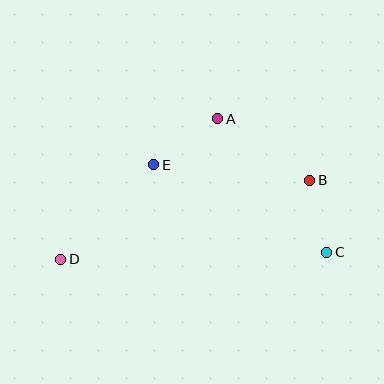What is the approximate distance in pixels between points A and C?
The distance between A and C is approximately 172 pixels.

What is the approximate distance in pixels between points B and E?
The distance between B and E is approximately 156 pixels.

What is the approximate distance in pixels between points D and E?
The distance between D and E is approximately 133 pixels.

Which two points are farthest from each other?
Points C and D are farthest from each other.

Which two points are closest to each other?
Points B and C are closest to each other.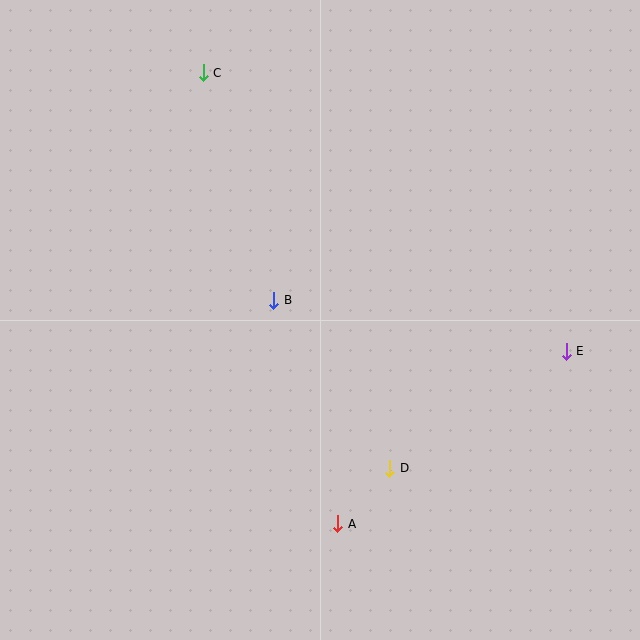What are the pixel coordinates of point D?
Point D is at (390, 468).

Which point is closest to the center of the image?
Point B at (274, 300) is closest to the center.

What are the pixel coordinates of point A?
Point A is at (338, 524).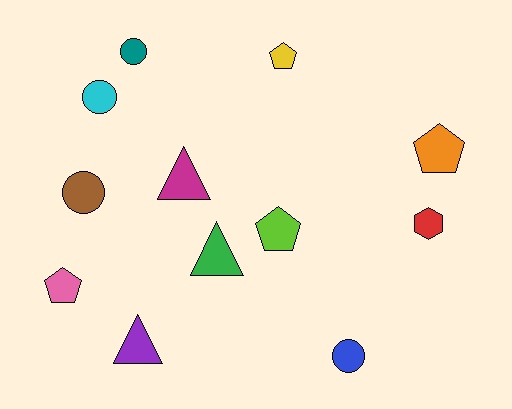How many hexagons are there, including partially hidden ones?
There is 1 hexagon.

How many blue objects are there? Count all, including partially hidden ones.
There is 1 blue object.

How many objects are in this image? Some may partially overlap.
There are 12 objects.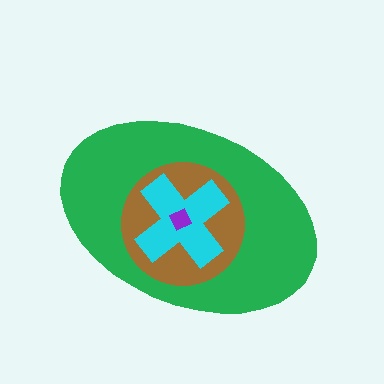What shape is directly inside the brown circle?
The cyan cross.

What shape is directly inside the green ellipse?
The brown circle.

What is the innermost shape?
The purple diamond.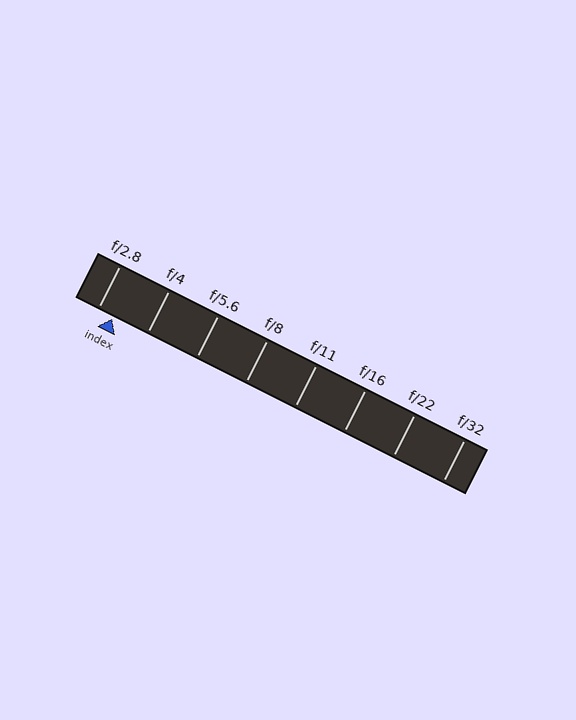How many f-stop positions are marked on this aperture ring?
There are 8 f-stop positions marked.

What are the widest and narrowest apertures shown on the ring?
The widest aperture shown is f/2.8 and the narrowest is f/32.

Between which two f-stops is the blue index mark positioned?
The index mark is between f/2.8 and f/4.